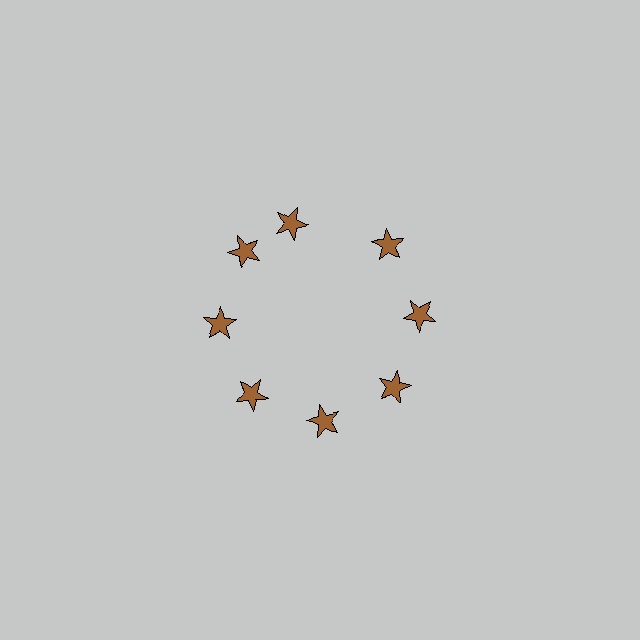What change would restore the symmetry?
The symmetry would be restored by rotating it back into even spacing with its neighbors so that all 8 stars sit at equal angles and equal distance from the center.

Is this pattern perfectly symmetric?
No. The 8 brown stars are arranged in a ring, but one element near the 12 o'clock position is rotated out of alignment along the ring, breaking the 8-fold rotational symmetry.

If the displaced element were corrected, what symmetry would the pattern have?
It would have 8-fold rotational symmetry — the pattern would map onto itself every 45 degrees.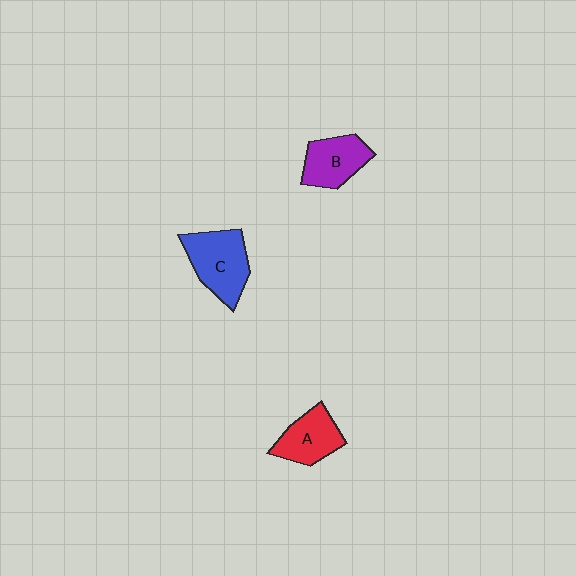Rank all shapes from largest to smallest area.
From largest to smallest: C (blue), B (purple), A (red).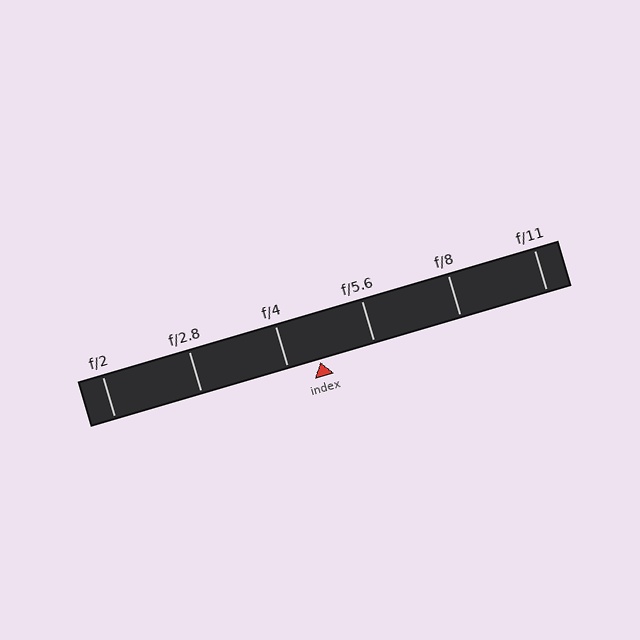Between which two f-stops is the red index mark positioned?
The index mark is between f/4 and f/5.6.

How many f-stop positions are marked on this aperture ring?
There are 6 f-stop positions marked.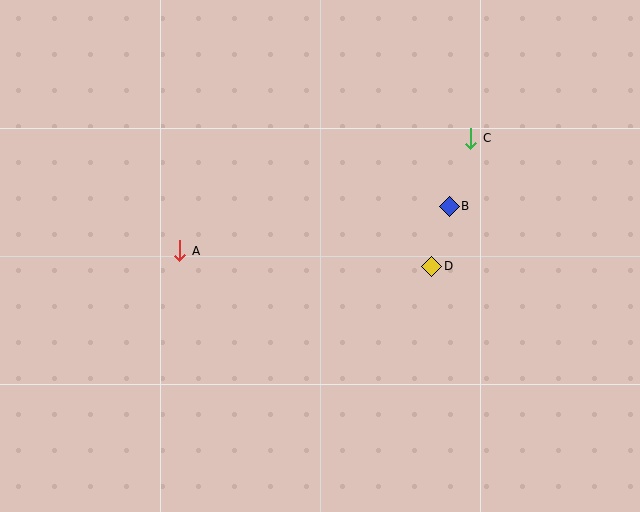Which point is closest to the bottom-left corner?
Point A is closest to the bottom-left corner.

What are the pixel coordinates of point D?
Point D is at (432, 266).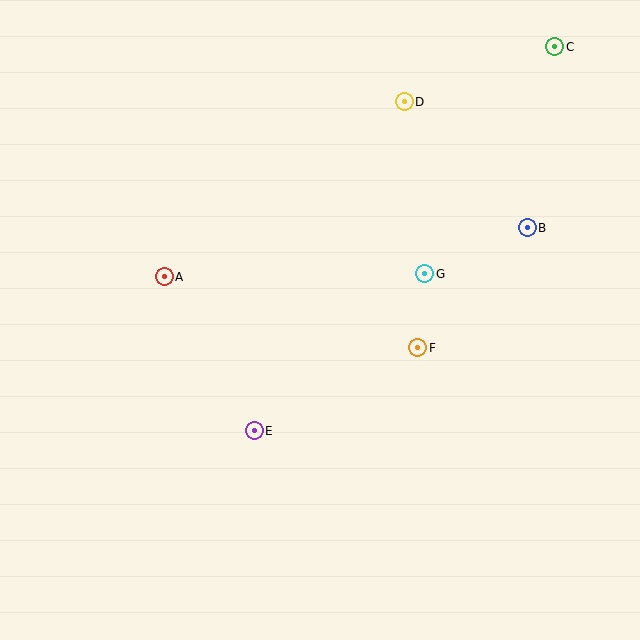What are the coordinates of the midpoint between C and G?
The midpoint between C and G is at (490, 160).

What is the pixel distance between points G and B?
The distance between G and B is 112 pixels.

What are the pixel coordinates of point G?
Point G is at (425, 274).